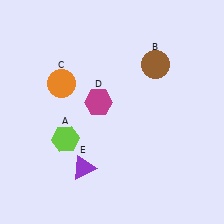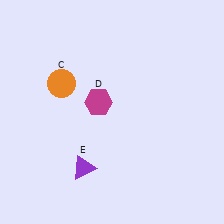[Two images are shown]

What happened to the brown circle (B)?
The brown circle (B) was removed in Image 2. It was in the top-right area of Image 1.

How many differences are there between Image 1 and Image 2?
There are 2 differences between the two images.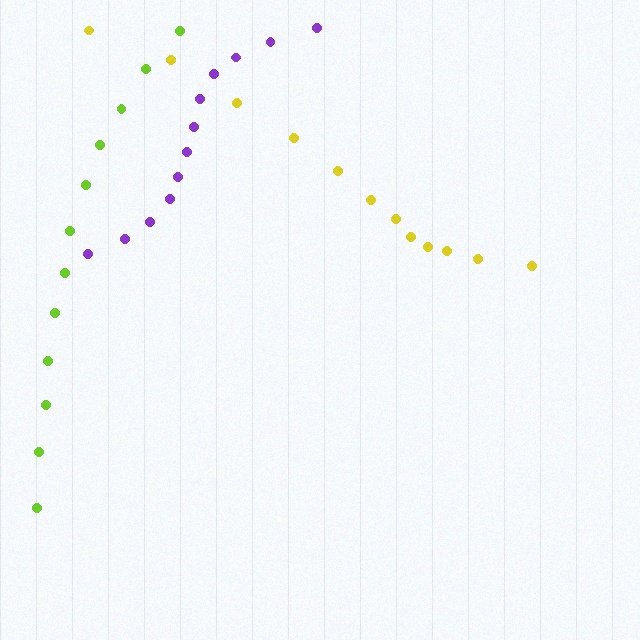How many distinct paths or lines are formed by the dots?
There are 3 distinct paths.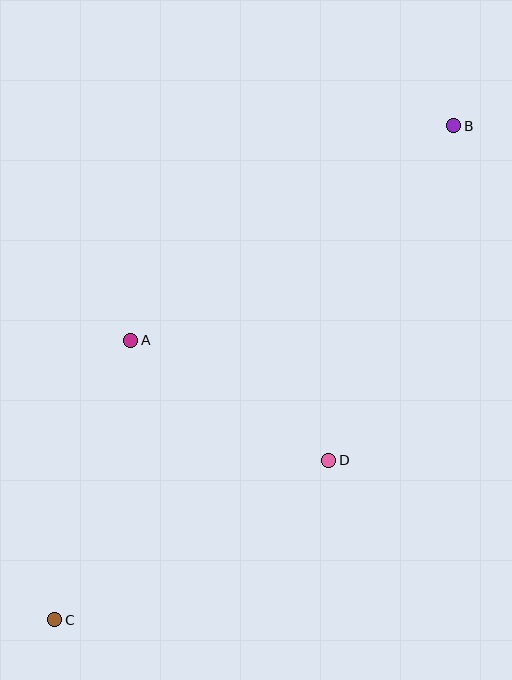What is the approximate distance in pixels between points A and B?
The distance between A and B is approximately 388 pixels.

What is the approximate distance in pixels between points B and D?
The distance between B and D is approximately 357 pixels.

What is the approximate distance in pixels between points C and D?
The distance between C and D is approximately 317 pixels.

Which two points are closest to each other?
Points A and D are closest to each other.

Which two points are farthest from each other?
Points B and C are farthest from each other.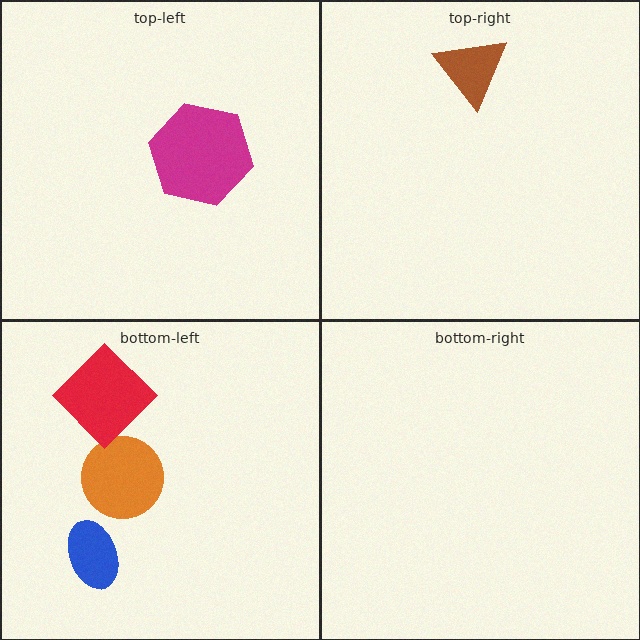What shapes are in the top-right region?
The brown triangle.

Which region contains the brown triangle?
The top-right region.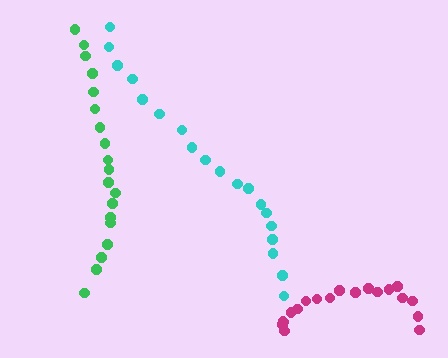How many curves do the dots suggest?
There are 3 distinct paths.